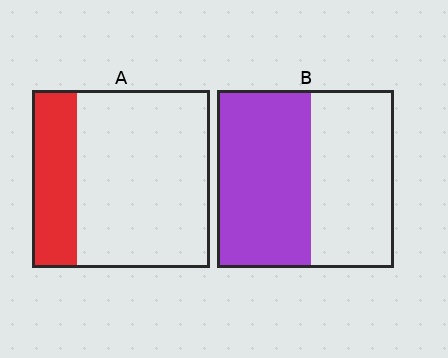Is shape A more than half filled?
No.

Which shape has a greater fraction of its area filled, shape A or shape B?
Shape B.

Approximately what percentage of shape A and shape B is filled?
A is approximately 25% and B is approximately 55%.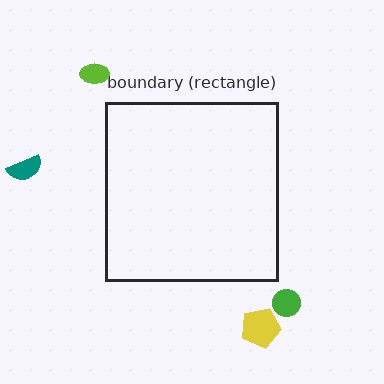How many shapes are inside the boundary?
0 inside, 4 outside.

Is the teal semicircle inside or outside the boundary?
Outside.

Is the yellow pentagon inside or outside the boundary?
Outside.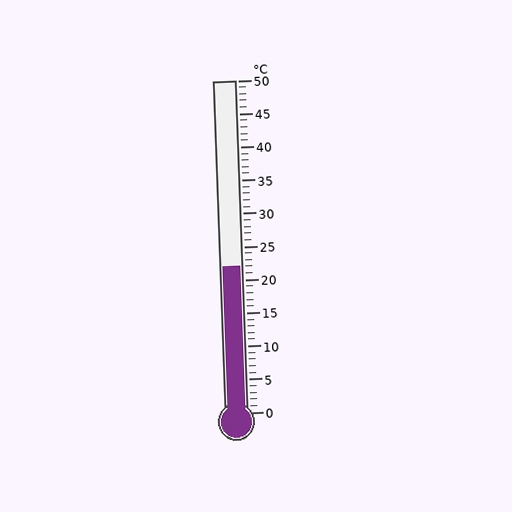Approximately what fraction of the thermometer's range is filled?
The thermometer is filled to approximately 45% of its range.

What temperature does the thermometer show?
The thermometer shows approximately 22°C.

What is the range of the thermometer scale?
The thermometer scale ranges from 0°C to 50°C.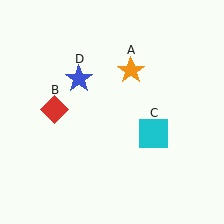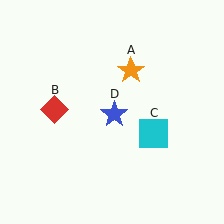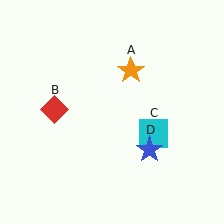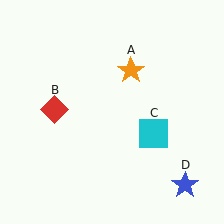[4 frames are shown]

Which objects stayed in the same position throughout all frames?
Orange star (object A) and red diamond (object B) and cyan square (object C) remained stationary.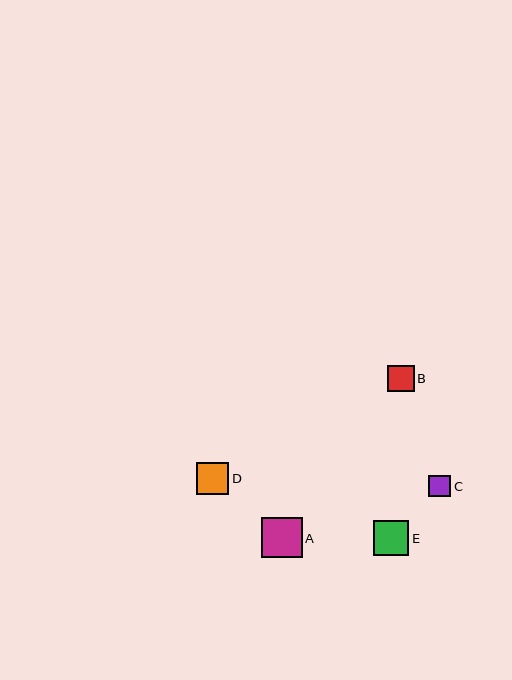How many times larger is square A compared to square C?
Square A is approximately 1.8 times the size of square C.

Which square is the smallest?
Square C is the smallest with a size of approximately 22 pixels.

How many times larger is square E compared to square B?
Square E is approximately 1.3 times the size of square B.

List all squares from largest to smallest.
From largest to smallest: A, E, D, B, C.